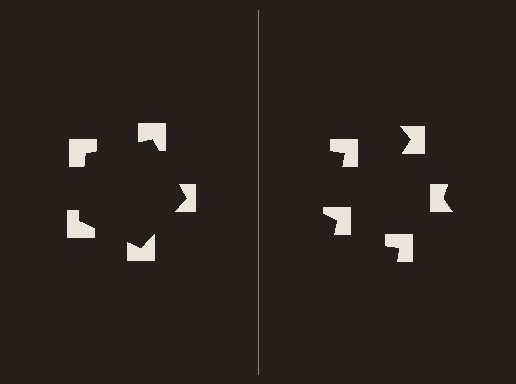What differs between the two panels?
The notched squares are positioned identically on both sides; only the wedge orientations differ. On the left they align to a pentagon; on the right they are misaligned.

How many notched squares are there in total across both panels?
10 — 5 on each side.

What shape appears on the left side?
An illusory pentagon.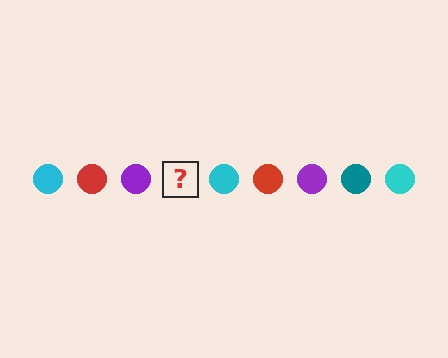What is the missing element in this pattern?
The missing element is a teal circle.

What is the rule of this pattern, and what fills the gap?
The rule is that the pattern cycles through cyan, red, purple, teal circles. The gap should be filled with a teal circle.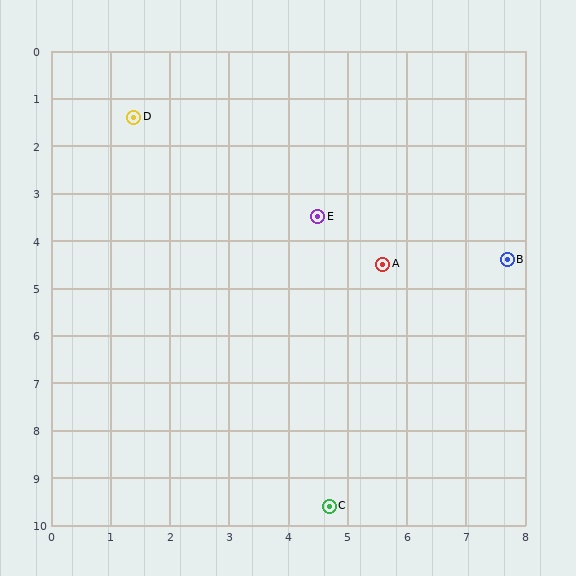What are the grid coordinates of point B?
Point B is at approximately (7.7, 4.4).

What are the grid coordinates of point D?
Point D is at approximately (1.4, 1.4).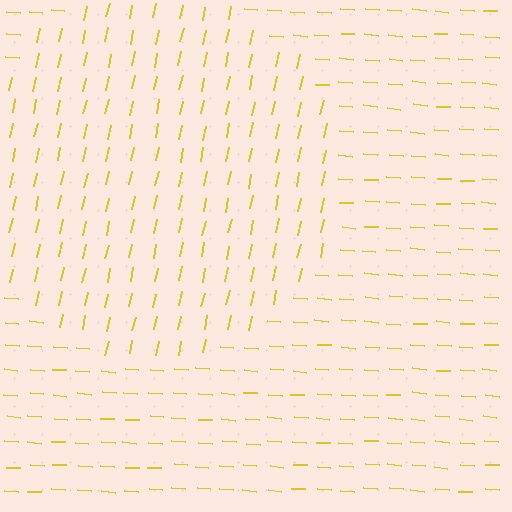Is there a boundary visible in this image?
Yes, there is a texture boundary formed by a change in line orientation.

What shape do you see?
I see a circle.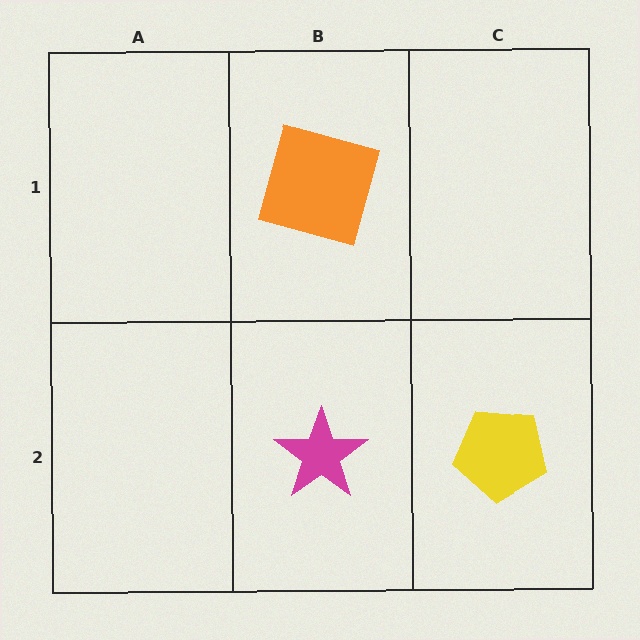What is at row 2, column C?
A yellow pentagon.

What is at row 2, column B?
A magenta star.